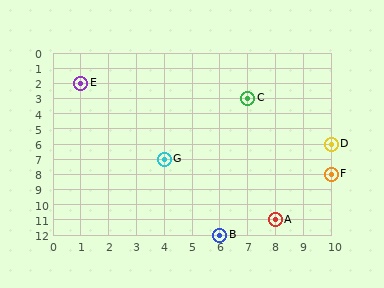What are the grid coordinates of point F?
Point F is at grid coordinates (10, 8).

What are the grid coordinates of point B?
Point B is at grid coordinates (6, 12).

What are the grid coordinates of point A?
Point A is at grid coordinates (8, 11).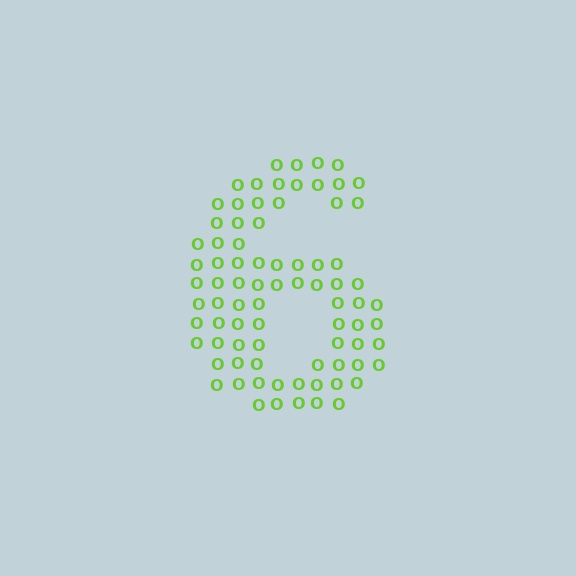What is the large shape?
The large shape is the digit 6.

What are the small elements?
The small elements are letter O's.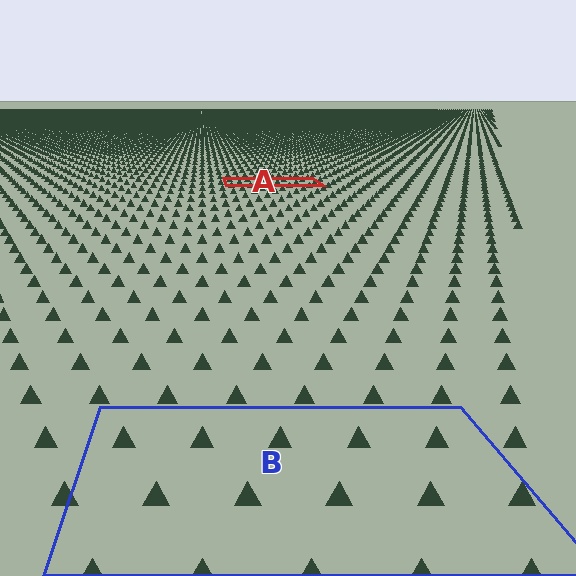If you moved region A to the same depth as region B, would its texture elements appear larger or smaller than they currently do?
They would appear larger. At a closer depth, the same texture elements are projected at a bigger on-screen size.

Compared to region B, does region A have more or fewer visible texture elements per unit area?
Region A has more texture elements per unit area — they are packed more densely because it is farther away.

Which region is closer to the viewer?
Region B is closer. The texture elements there are larger and more spread out.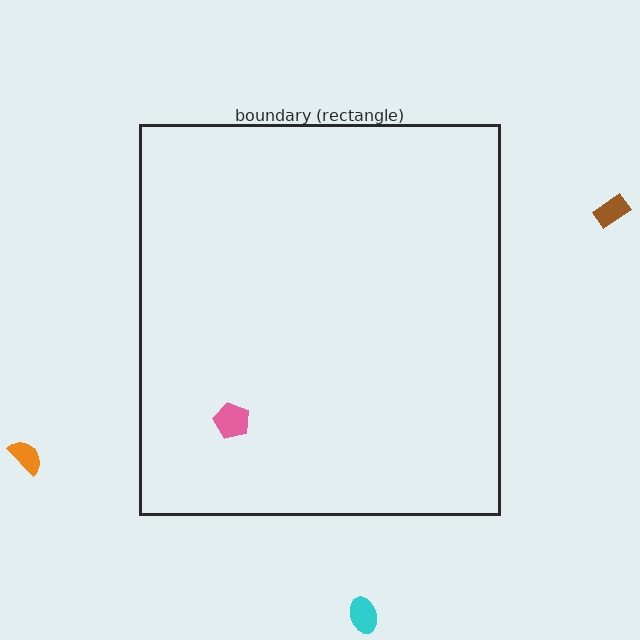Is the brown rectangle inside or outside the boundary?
Outside.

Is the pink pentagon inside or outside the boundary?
Inside.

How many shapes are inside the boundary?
1 inside, 3 outside.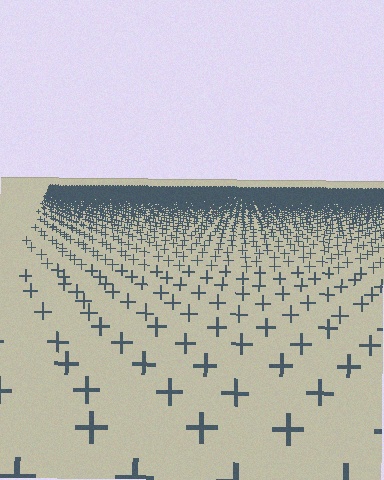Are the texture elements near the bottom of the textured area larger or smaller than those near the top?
Larger. Near the bottom, elements are closer to the viewer and appear at a bigger on-screen size.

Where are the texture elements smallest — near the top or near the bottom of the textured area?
Near the top.